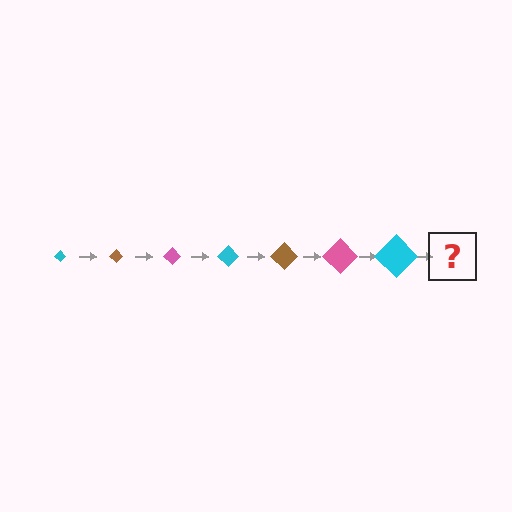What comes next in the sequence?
The next element should be a brown diamond, larger than the previous one.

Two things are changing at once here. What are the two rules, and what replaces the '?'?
The two rules are that the diamond grows larger each step and the color cycles through cyan, brown, and pink. The '?' should be a brown diamond, larger than the previous one.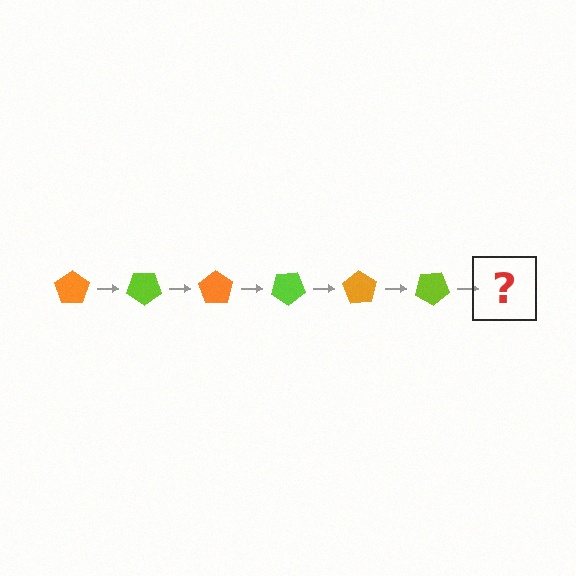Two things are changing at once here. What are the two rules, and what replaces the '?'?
The two rules are that it rotates 35 degrees each step and the color cycles through orange and lime. The '?' should be an orange pentagon, rotated 210 degrees from the start.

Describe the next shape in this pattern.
It should be an orange pentagon, rotated 210 degrees from the start.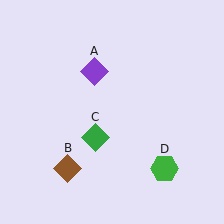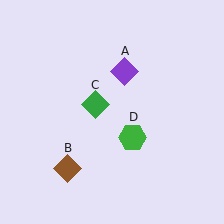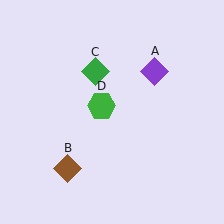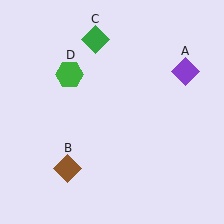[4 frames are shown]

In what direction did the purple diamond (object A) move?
The purple diamond (object A) moved right.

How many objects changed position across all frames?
3 objects changed position: purple diamond (object A), green diamond (object C), green hexagon (object D).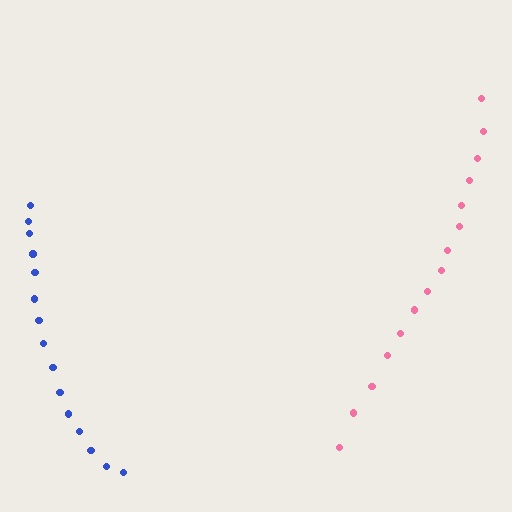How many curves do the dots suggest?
There are 2 distinct paths.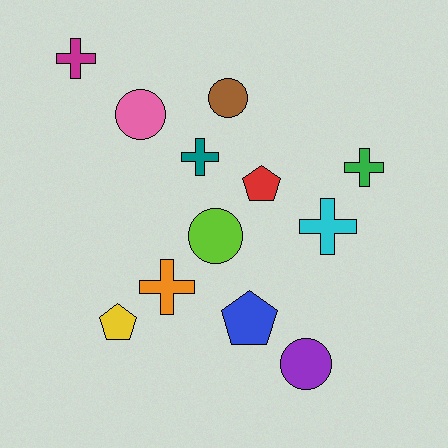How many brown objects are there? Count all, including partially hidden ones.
There is 1 brown object.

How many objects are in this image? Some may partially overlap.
There are 12 objects.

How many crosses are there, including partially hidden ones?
There are 5 crosses.